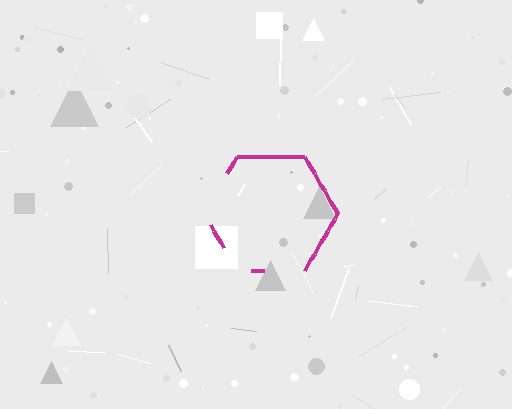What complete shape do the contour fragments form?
The contour fragments form a hexagon.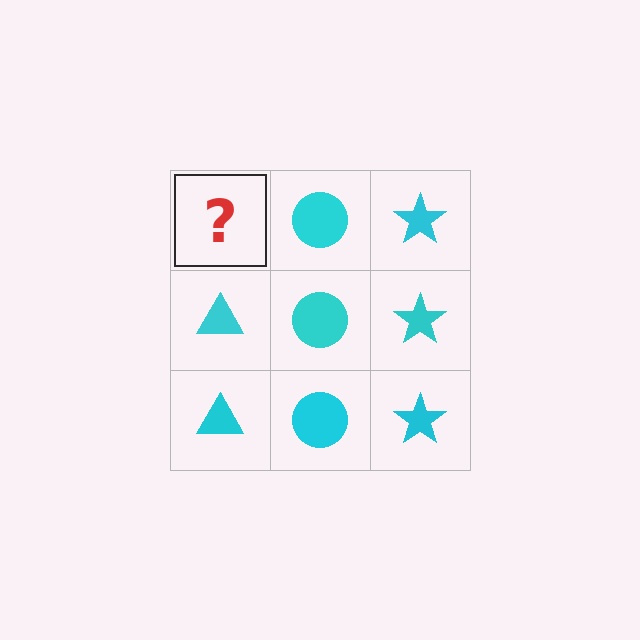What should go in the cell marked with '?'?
The missing cell should contain a cyan triangle.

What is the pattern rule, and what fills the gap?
The rule is that each column has a consistent shape. The gap should be filled with a cyan triangle.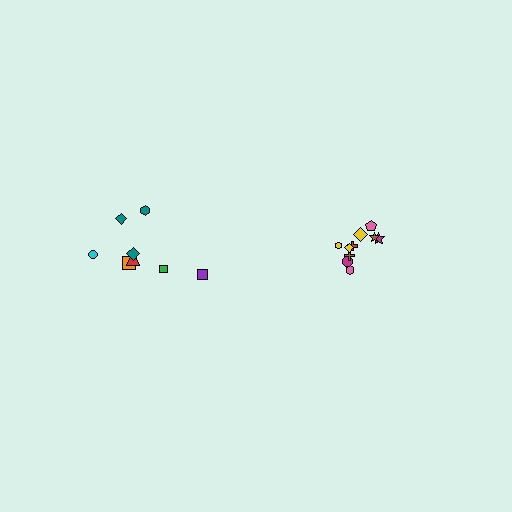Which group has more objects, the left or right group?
The right group.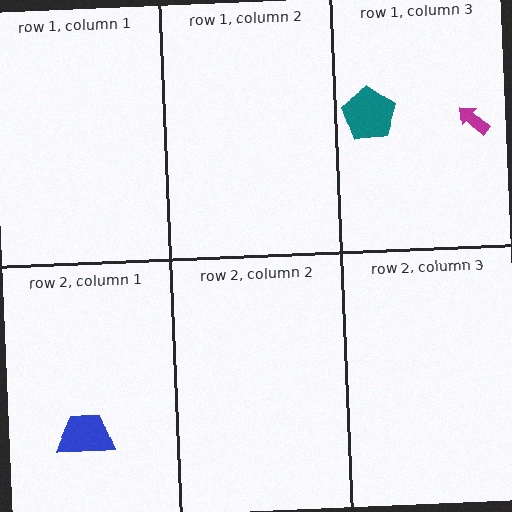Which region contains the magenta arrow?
The row 1, column 3 region.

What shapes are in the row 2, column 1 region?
The blue trapezoid.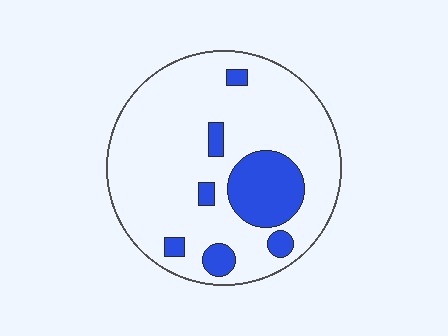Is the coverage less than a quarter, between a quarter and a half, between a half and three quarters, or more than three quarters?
Less than a quarter.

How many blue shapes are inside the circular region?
7.